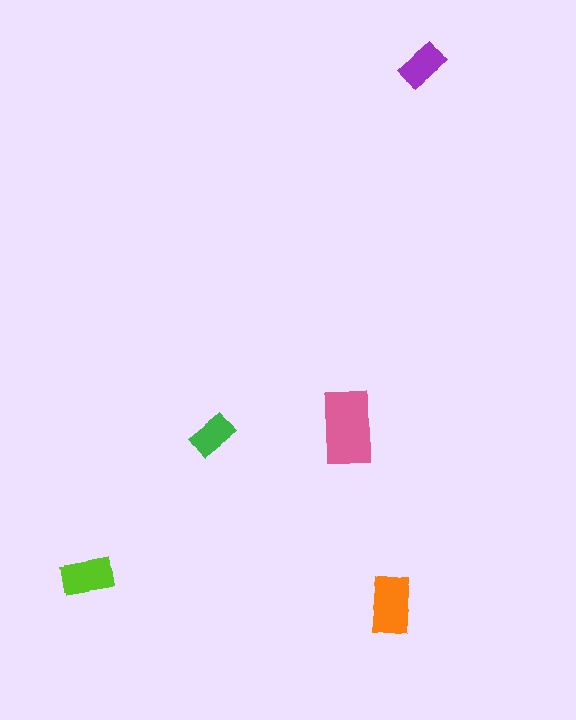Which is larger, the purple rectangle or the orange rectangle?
The orange one.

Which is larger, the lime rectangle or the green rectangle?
The lime one.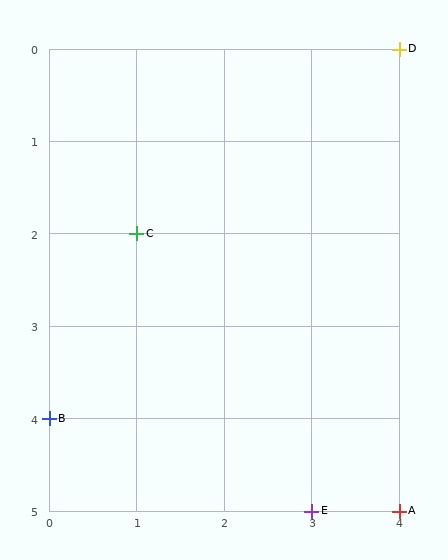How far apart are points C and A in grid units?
Points C and A are 3 columns and 3 rows apart (about 4.2 grid units diagonally).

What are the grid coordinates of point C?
Point C is at grid coordinates (1, 2).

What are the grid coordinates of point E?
Point E is at grid coordinates (3, 5).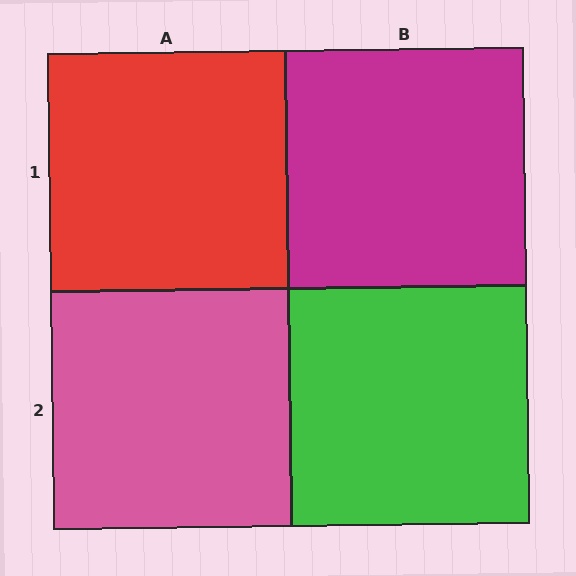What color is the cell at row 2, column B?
Green.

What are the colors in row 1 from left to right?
Red, magenta.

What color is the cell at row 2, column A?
Pink.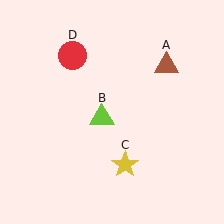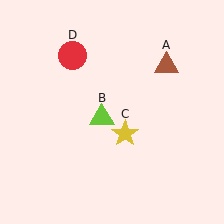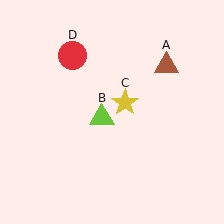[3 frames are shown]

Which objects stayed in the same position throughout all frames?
Brown triangle (object A) and lime triangle (object B) and red circle (object D) remained stationary.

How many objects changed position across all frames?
1 object changed position: yellow star (object C).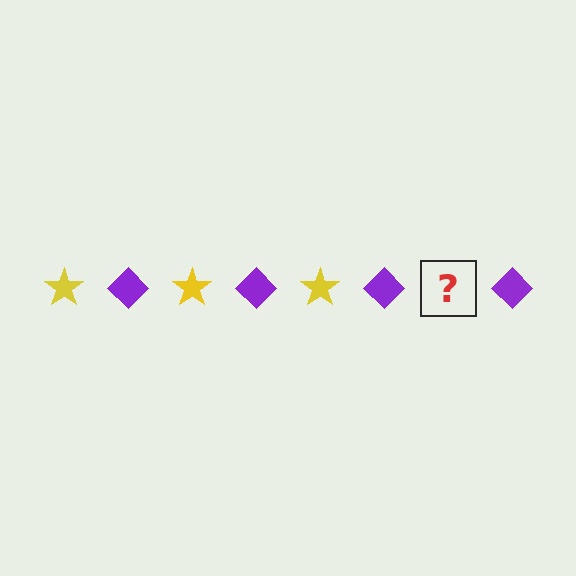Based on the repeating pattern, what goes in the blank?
The blank should be a yellow star.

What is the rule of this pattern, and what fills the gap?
The rule is that the pattern alternates between yellow star and purple diamond. The gap should be filled with a yellow star.